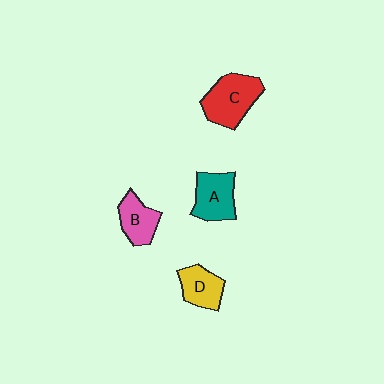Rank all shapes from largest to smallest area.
From largest to smallest: C (red), A (teal), B (pink), D (yellow).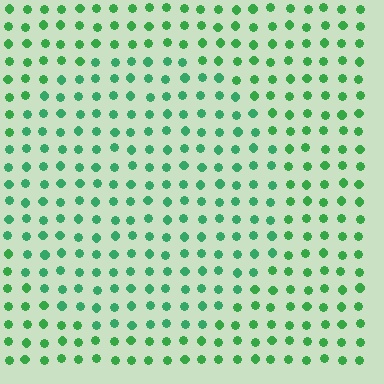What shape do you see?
I see a circle.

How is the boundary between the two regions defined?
The boundary is defined purely by a slight shift in hue (about 18 degrees). Spacing, size, and orientation are identical on both sides.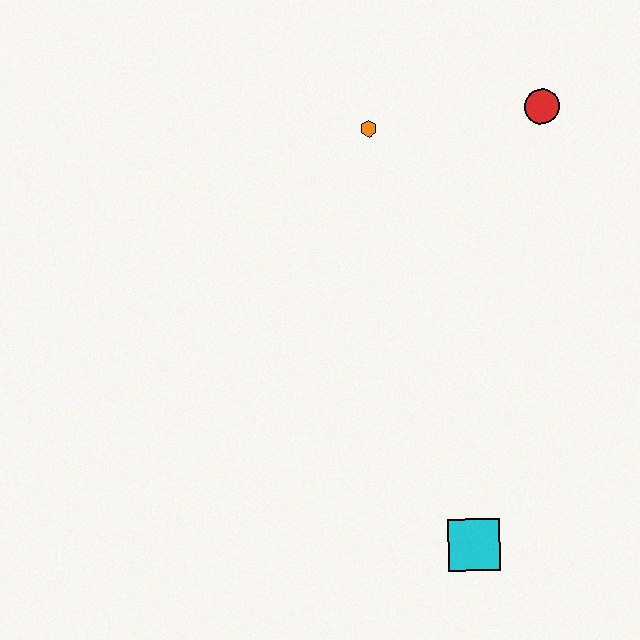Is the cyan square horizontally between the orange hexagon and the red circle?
Yes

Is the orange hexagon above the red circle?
No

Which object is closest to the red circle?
The orange hexagon is closest to the red circle.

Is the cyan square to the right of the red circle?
No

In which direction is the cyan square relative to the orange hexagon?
The cyan square is below the orange hexagon.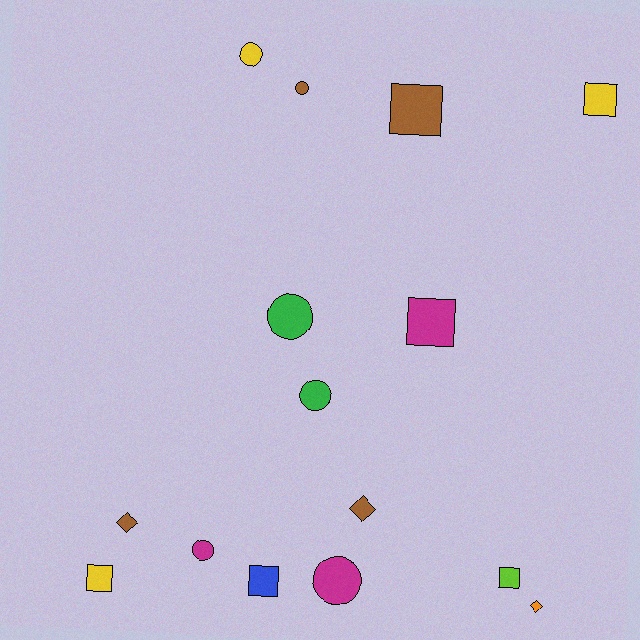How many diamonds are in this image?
There are 3 diamonds.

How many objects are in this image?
There are 15 objects.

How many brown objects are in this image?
There are 4 brown objects.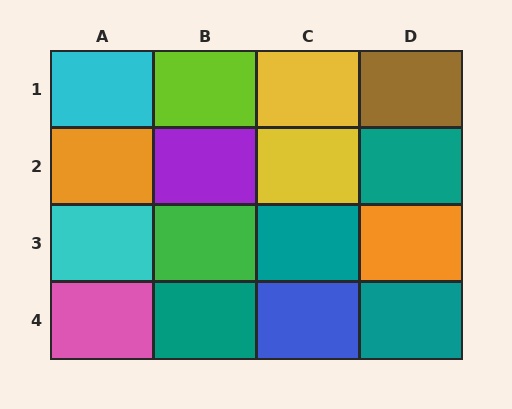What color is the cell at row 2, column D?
Teal.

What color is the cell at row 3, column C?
Teal.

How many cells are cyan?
2 cells are cyan.